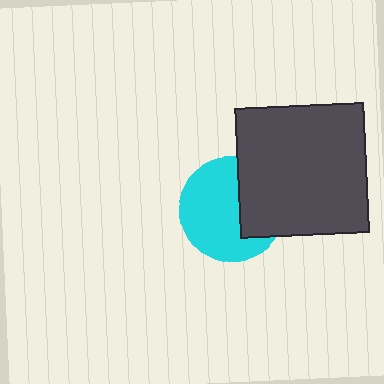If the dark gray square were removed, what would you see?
You would see the complete cyan circle.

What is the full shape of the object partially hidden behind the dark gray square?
The partially hidden object is a cyan circle.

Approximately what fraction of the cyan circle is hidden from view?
Roughly 36% of the cyan circle is hidden behind the dark gray square.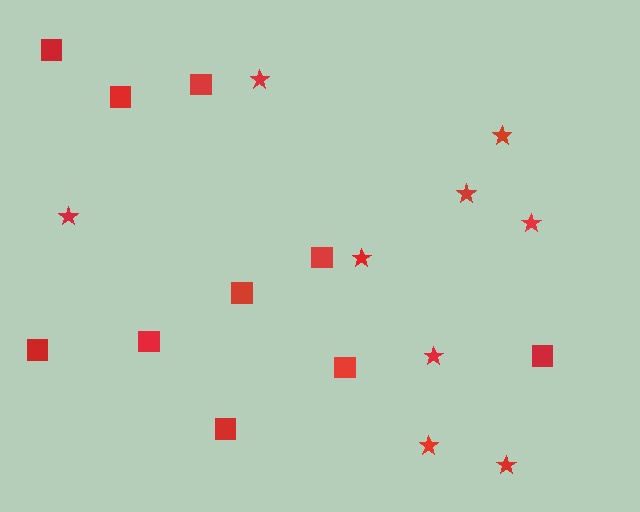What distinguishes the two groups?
There are 2 groups: one group of squares (10) and one group of stars (9).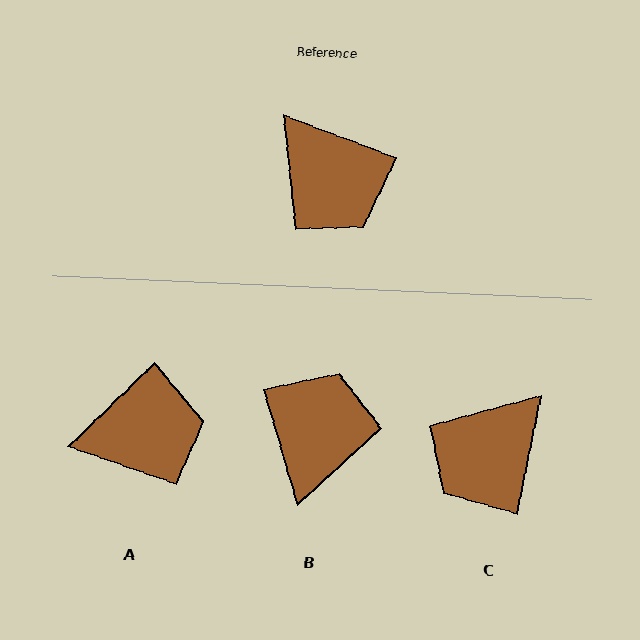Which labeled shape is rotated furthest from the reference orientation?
B, about 127 degrees away.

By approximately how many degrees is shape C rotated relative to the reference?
Approximately 81 degrees clockwise.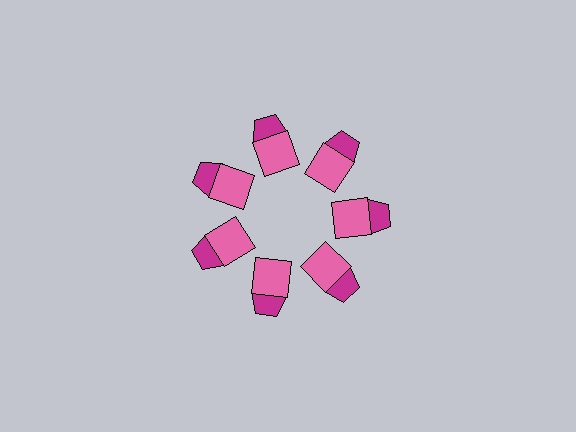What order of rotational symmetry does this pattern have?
This pattern has 7-fold rotational symmetry.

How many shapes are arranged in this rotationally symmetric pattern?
There are 14 shapes, arranged in 7 groups of 2.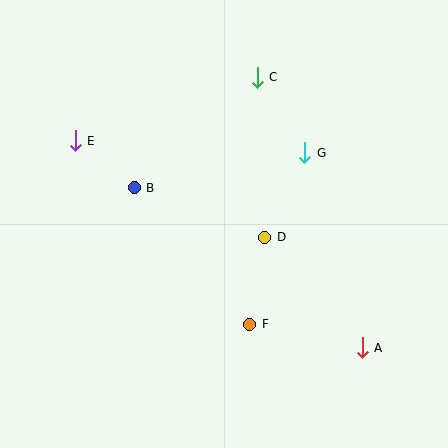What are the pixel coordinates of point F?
Point F is at (250, 324).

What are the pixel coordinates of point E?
Point E is at (75, 141).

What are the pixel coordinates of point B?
Point B is at (134, 188).